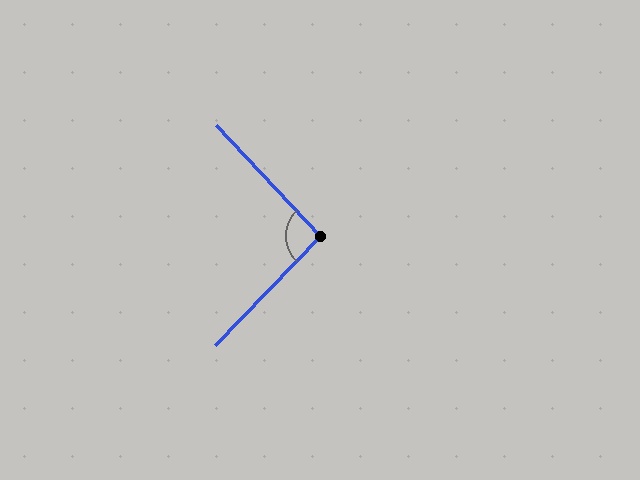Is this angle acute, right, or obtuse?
It is approximately a right angle.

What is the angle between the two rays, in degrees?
Approximately 93 degrees.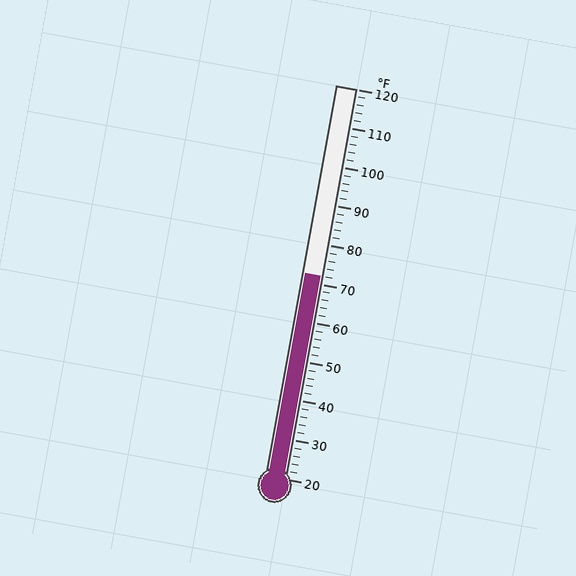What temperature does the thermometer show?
The thermometer shows approximately 72°F.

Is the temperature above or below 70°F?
The temperature is above 70°F.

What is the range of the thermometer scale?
The thermometer scale ranges from 20°F to 120°F.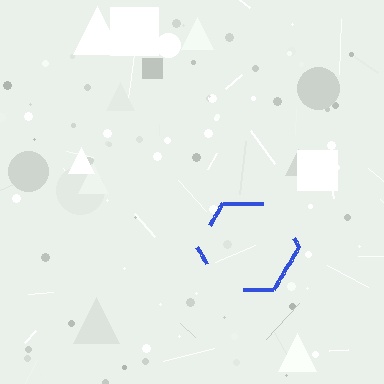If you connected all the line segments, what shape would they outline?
They would outline a hexagon.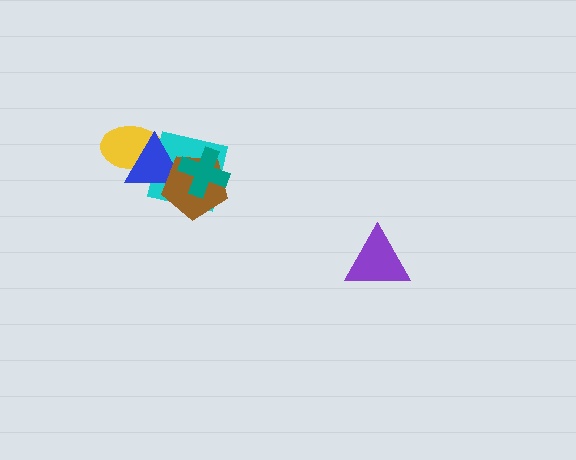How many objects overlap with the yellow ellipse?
2 objects overlap with the yellow ellipse.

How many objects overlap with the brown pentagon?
3 objects overlap with the brown pentagon.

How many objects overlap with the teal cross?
3 objects overlap with the teal cross.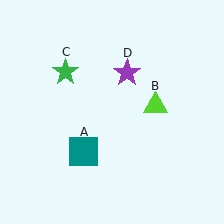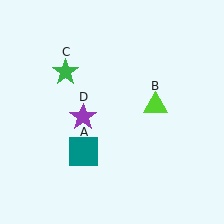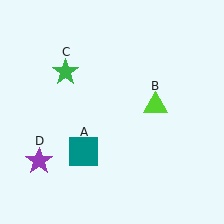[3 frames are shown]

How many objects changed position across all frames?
1 object changed position: purple star (object D).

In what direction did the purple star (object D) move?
The purple star (object D) moved down and to the left.